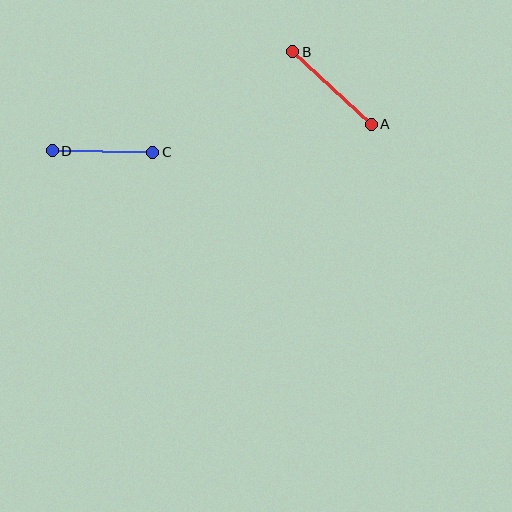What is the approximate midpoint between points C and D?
The midpoint is at approximately (102, 152) pixels.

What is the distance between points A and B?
The distance is approximately 107 pixels.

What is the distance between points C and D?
The distance is approximately 100 pixels.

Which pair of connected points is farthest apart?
Points A and B are farthest apart.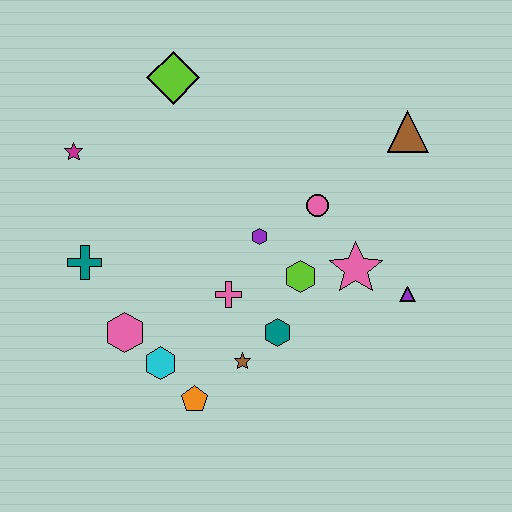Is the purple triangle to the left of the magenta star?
No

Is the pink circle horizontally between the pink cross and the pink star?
Yes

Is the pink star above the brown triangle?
No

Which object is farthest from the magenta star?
The purple triangle is farthest from the magenta star.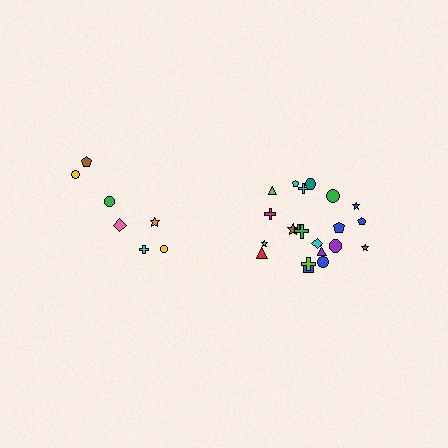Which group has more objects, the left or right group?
The right group.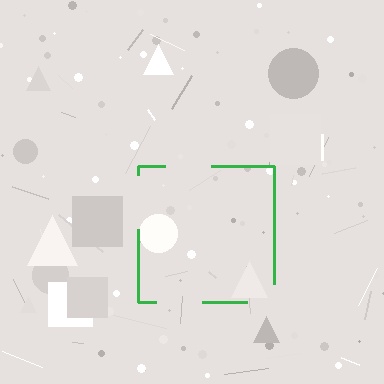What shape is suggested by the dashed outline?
The dashed outline suggests a square.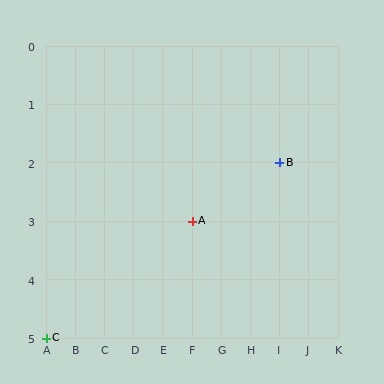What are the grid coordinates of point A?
Point A is at grid coordinates (F, 3).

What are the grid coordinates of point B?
Point B is at grid coordinates (I, 2).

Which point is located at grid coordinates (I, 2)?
Point B is at (I, 2).